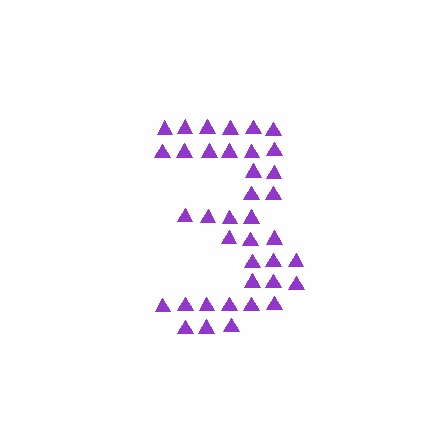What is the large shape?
The large shape is the digit 3.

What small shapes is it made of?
It is made of small triangles.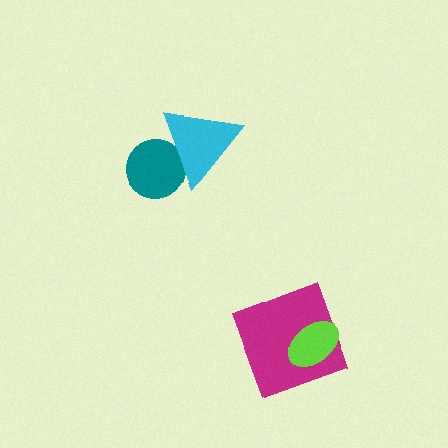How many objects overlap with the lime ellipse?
1 object overlaps with the lime ellipse.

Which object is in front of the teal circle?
The cyan triangle is in front of the teal circle.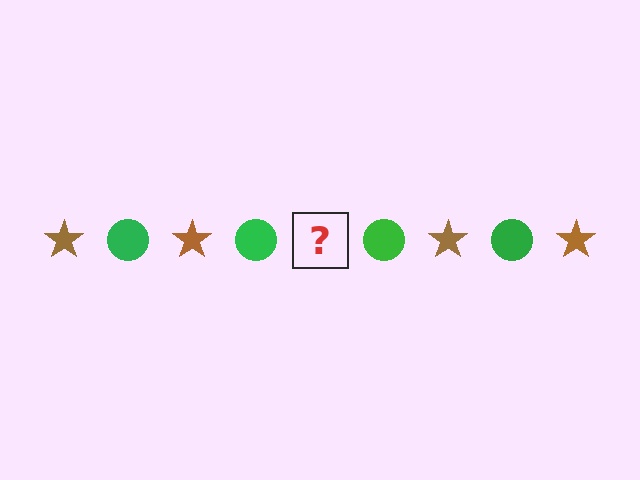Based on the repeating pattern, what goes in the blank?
The blank should be a brown star.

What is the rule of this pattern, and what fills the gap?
The rule is that the pattern alternates between brown star and green circle. The gap should be filled with a brown star.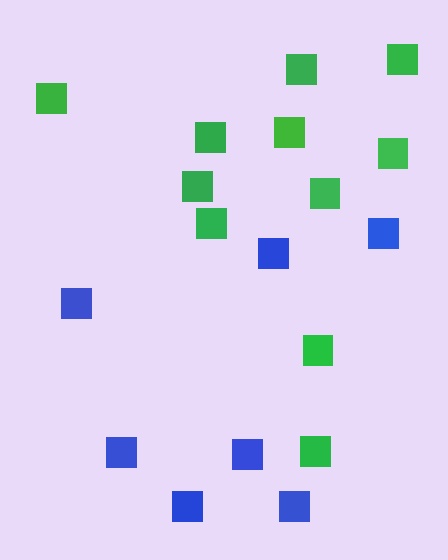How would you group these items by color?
There are 2 groups: one group of blue squares (7) and one group of green squares (11).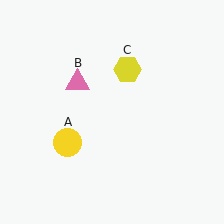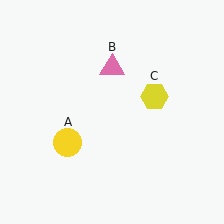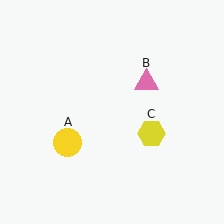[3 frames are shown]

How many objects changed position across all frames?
2 objects changed position: pink triangle (object B), yellow hexagon (object C).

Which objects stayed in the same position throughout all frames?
Yellow circle (object A) remained stationary.